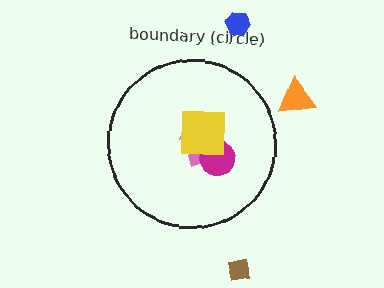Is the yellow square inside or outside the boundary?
Inside.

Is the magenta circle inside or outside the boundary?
Inside.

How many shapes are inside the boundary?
3 inside, 3 outside.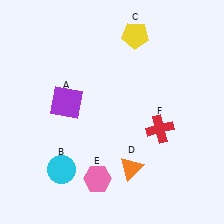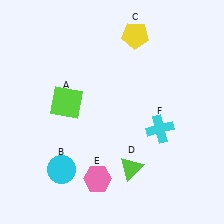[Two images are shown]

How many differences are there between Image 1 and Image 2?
There are 3 differences between the two images.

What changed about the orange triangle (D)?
In Image 1, D is orange. In Image 2, it changed to lime.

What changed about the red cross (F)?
In Image 1, F is red. In Image 2, it changed to cyan.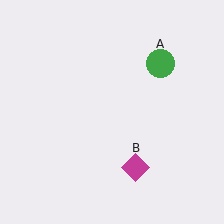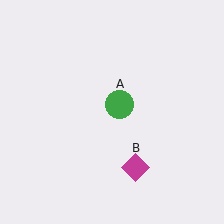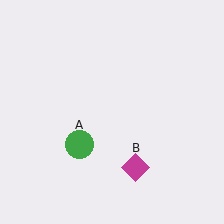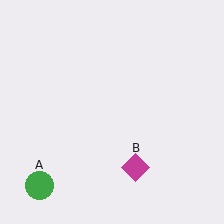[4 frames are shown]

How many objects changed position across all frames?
1 object changed position: green circle (object A).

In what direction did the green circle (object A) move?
The green circle (object A) moved down and to the left.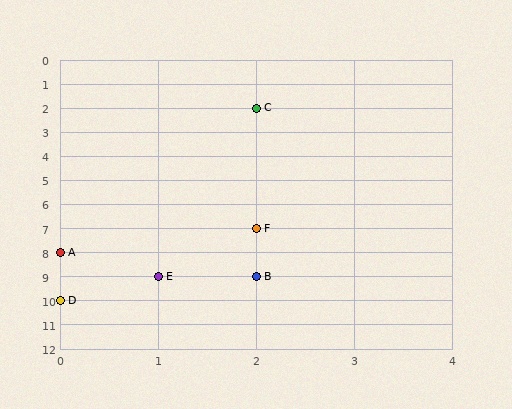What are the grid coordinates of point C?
Point C is at grid coordinates (2, 2).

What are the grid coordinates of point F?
Point F is at grid coordinates (2, 7).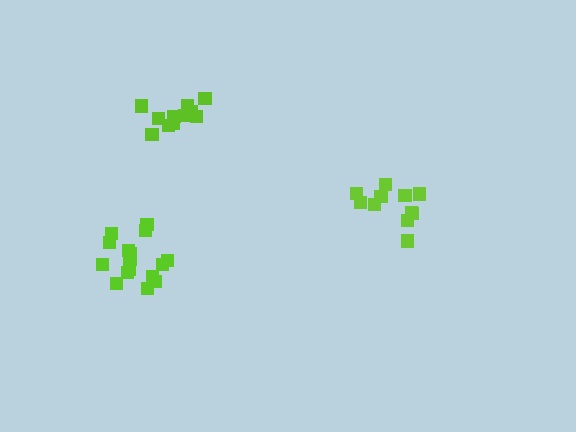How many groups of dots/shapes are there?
There are 3 groups.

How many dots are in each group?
Group 1: 11 dots, Group 2: 11 dots, Group 3: 16 dots (38 total).